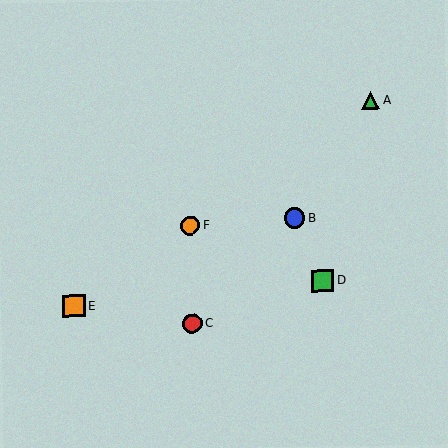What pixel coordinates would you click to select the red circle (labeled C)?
Click at (192, 324) to select the red circle C.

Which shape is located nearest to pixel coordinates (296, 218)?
The blue circle (labeled B) at (294, 218) is nearest to that location.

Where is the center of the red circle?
The center of the red circle is at (192, 324).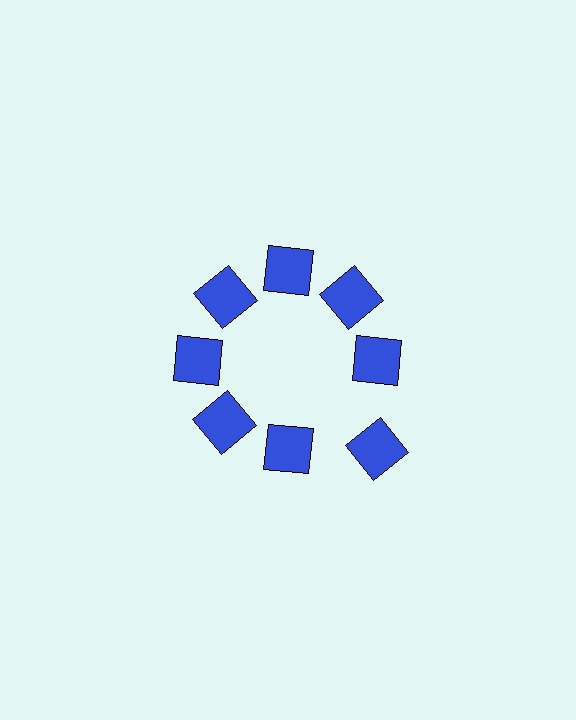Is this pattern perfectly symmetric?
No. The 8 blue squares are arranged in a ring, but one element near the 4 o'clock position is pushed outward from the center, breaking the 8-fold rotational symmetry.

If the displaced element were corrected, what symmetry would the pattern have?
It would have 8-fold rotational symmetry — the pattern would map onto itself every 45 degrees.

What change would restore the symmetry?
The symmetry would be restored by moving it inward, back onto the ring so that all 8 squares sit at equal angles and equal distance from the center.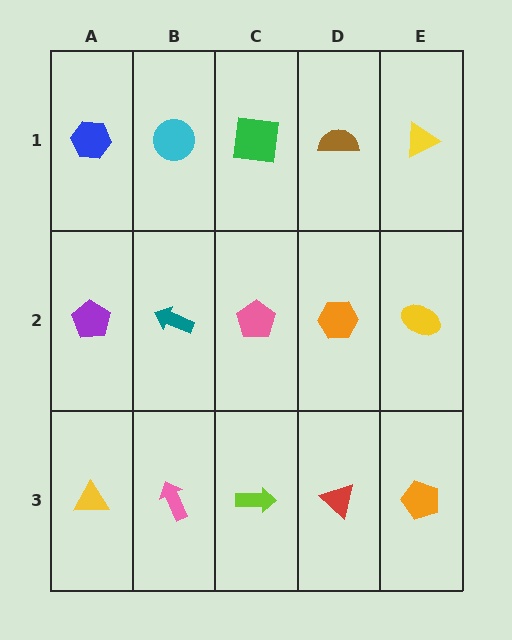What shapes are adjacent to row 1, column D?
An orange hexagon (row 2, column D), a green square (row 1, column C), a yellow triangle (row 1, column E).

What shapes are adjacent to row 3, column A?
A purple pentagon (row 2, column A), a pink arrow (row 3, column B).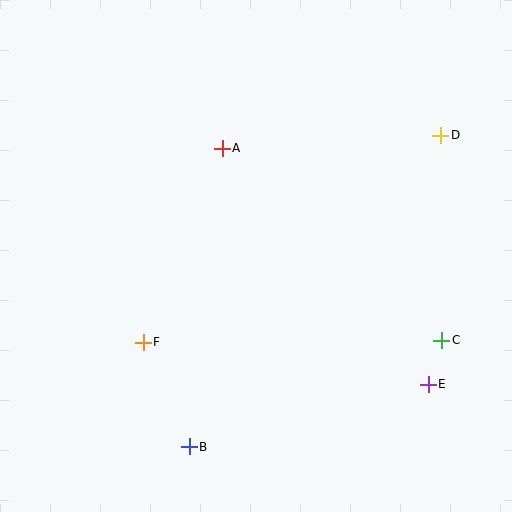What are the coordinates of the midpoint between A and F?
The midpoint between A and F is at (183, 245).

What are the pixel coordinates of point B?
Point B is at (189, 447).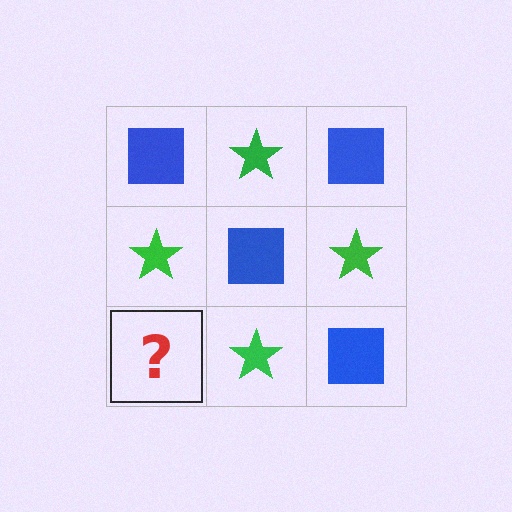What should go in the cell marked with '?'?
The missing cell should contain a blue square.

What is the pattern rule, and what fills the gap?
The rule is that it alternates blue square and green star in a checkerboard pattern. The gap should be filled with a blue square.